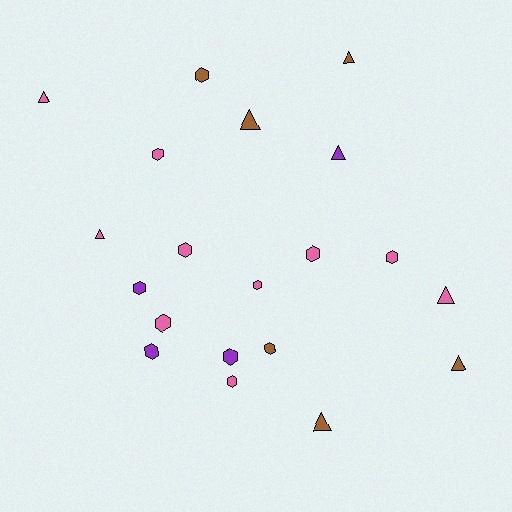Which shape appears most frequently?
Hexagon, with 12 objects.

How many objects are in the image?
There are 20 objects.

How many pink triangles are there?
There are 3 pink triangles.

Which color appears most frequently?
Pink, with 10 objects.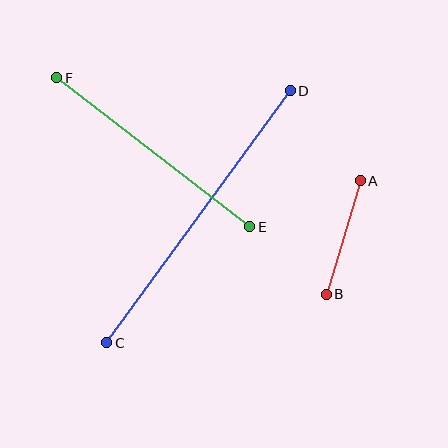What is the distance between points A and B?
The distance is approximately 119 pixels.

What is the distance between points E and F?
The distance is approximately 244 pixels.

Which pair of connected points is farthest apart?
Points C and D are farthest apart.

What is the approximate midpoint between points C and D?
The midpoint is at approximately (199, 217) pixels.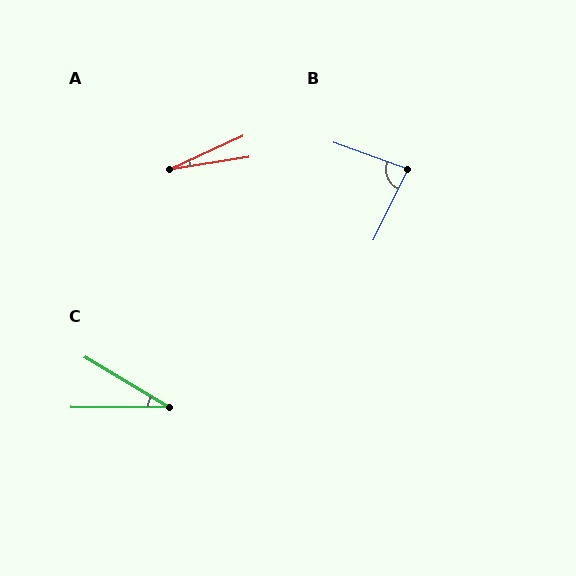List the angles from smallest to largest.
A (16°), C (30°), B (84°).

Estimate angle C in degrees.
Approximately 30 degrees.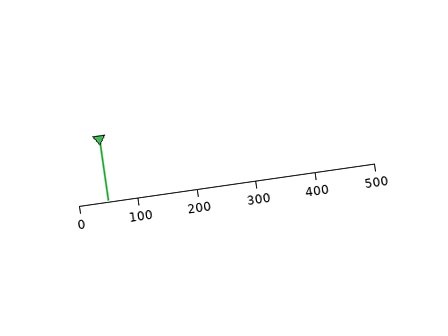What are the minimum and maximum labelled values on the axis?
The axis runs from 0 to 500.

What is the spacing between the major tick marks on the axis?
The major ticks are spaced 100 apart.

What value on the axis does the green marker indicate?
The marker indicates approximately 50.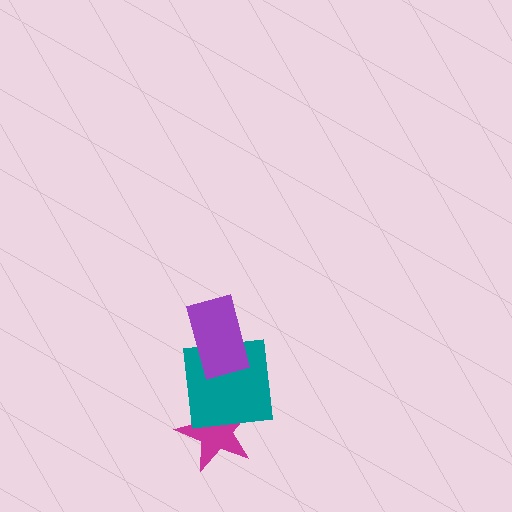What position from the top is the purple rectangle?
The purple rectangle is 1st from the top.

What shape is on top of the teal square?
The purple rectangle is on top of the teal square.